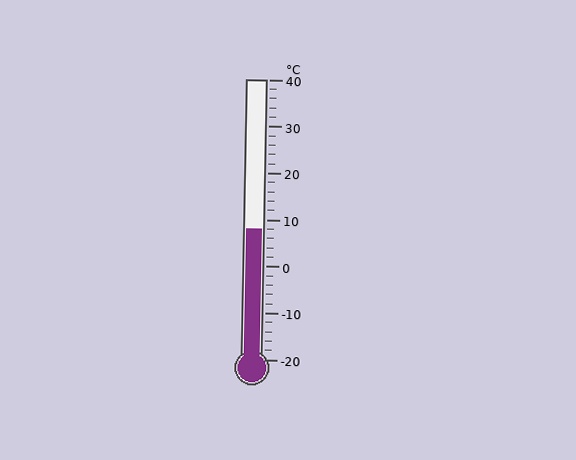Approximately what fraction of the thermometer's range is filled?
The thermometer is filled to approximately 45% of its range.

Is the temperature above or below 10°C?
The temperature is below 10°C.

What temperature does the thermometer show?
The thermometer shows approximately 8°C.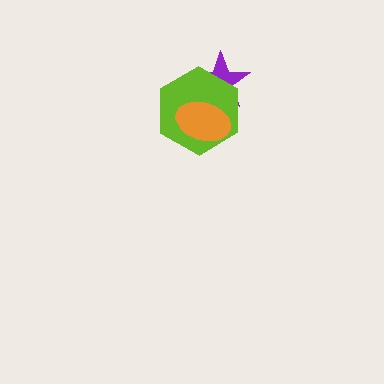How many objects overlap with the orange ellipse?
2 objects overlap with the orange ellipse.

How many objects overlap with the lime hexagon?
2 objects overlap with the lime hexagon.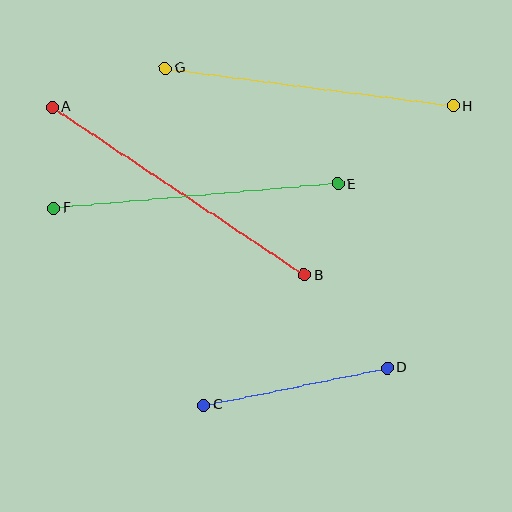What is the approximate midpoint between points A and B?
The midpoint is at approximately (178, 191) pixels.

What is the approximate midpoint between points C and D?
The midpoint is at approximately (295, 387) pixels.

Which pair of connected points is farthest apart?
Points A and B are farthest apart.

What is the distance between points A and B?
The distance is approximately 303 pixels.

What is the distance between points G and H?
The distance is approximately 291 pixels.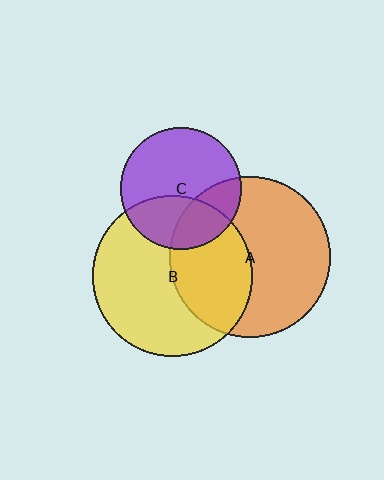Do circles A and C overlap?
Yes.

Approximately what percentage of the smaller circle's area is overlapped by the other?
Approximately 25%.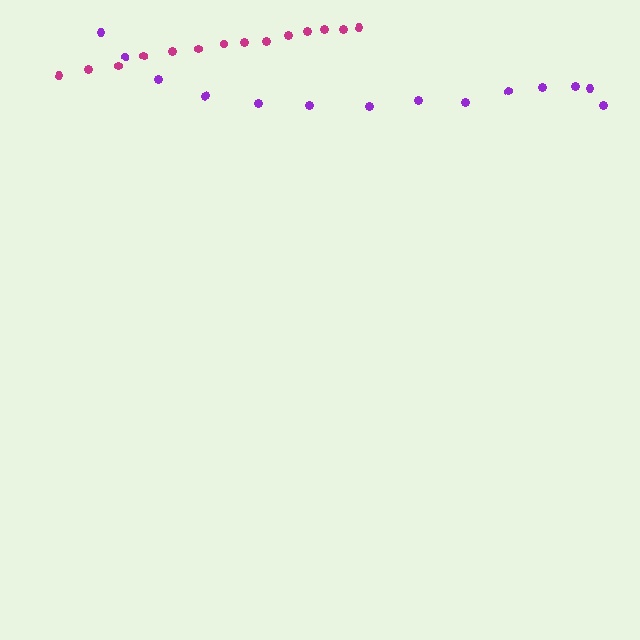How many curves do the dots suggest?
There are 2 distinct paths.